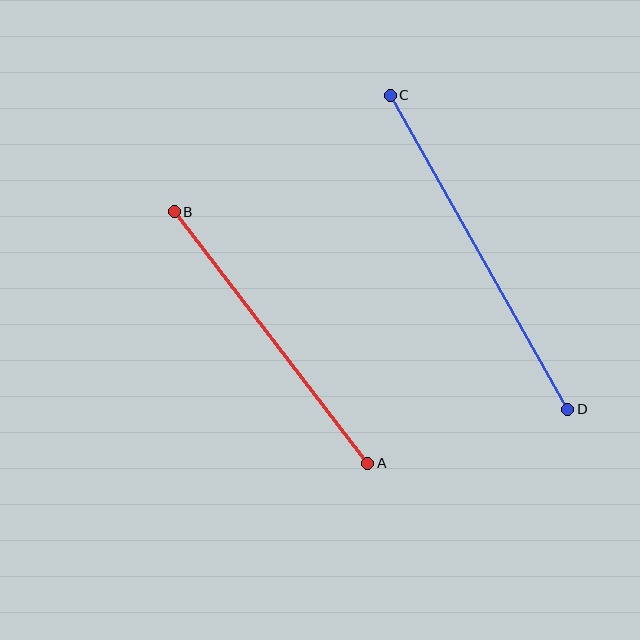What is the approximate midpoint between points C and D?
The midpoint is at approximately (479, 252) pixels.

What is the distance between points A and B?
The distance is approximately 317 pixels.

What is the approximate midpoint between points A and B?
The midpoint is at approximately (271, 338) pixels.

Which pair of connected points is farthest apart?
Points C and D are farthest apart.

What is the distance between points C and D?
The distance is approximately 360 pixels.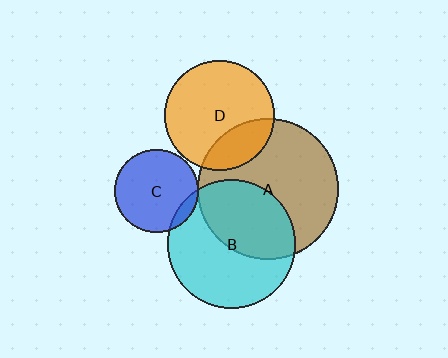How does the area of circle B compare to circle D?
Approximately 1.4 times.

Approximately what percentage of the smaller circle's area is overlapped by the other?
Approximately 45%.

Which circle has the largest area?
Circle A (brown).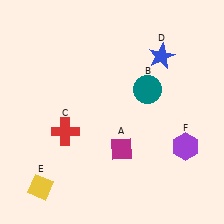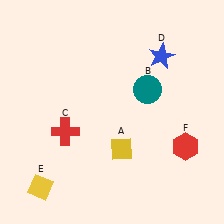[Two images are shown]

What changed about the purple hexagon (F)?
In Image 1, F is purple. In Image 2, it changed to red.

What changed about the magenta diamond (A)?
In Image 1, A is magenta. In Image 2, it changed to yellow.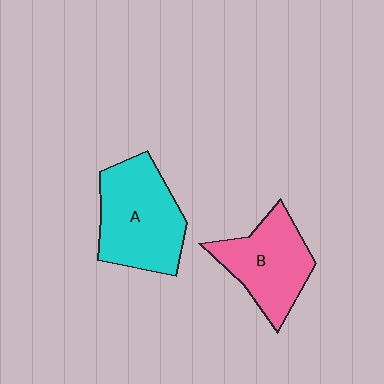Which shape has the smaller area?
Shape B (pink).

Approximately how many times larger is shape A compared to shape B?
Approximately 1.2 times.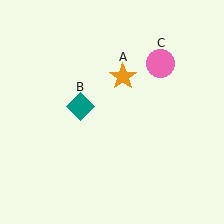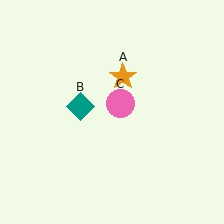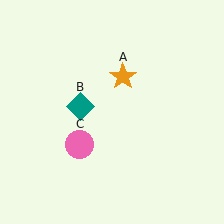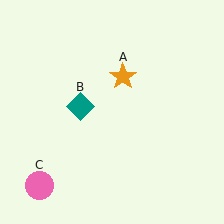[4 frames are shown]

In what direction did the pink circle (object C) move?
The pink circle (object C) moved down and to the left.